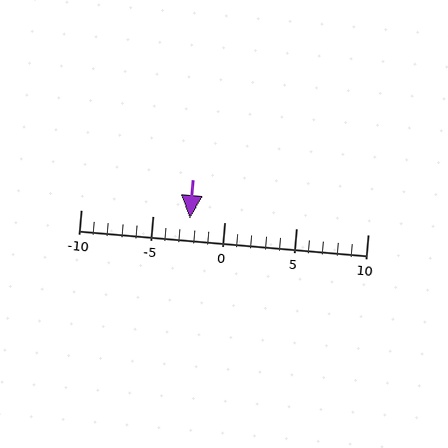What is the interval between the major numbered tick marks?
The major tick marks are spaced 5 units apart.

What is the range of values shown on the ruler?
The ruler shows values from -10 to 10.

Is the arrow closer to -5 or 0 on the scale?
The arrow is closer to 0.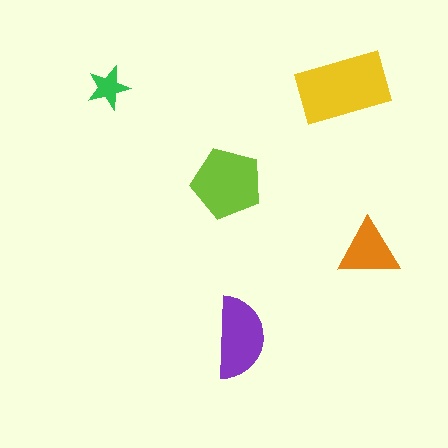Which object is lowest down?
The purple semicircle is bottommost.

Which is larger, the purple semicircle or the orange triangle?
The purple semicircle.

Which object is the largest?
The yellow rectangle.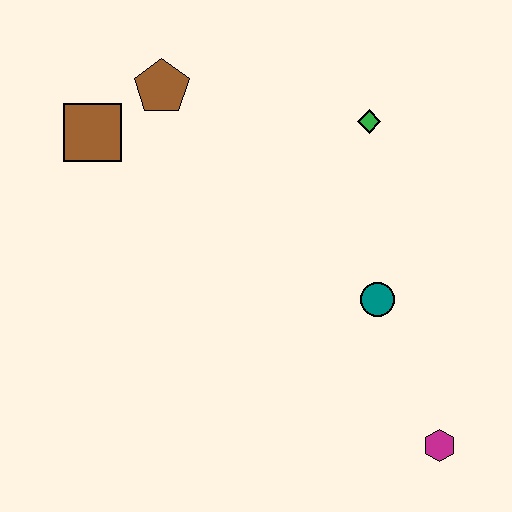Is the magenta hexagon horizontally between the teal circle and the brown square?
No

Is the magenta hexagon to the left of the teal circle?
No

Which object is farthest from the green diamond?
The magenta hexagon is farthest from the green diamond.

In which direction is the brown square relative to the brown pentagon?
The brown square is to the left of the brown pentagon.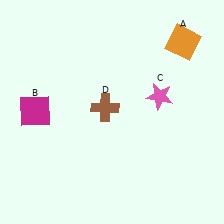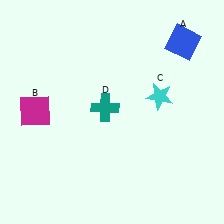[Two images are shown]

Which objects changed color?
A changed from orange to blue. C changed from pink to cyan. D changed from brown to teal.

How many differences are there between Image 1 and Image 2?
There are 3 differences between the two images.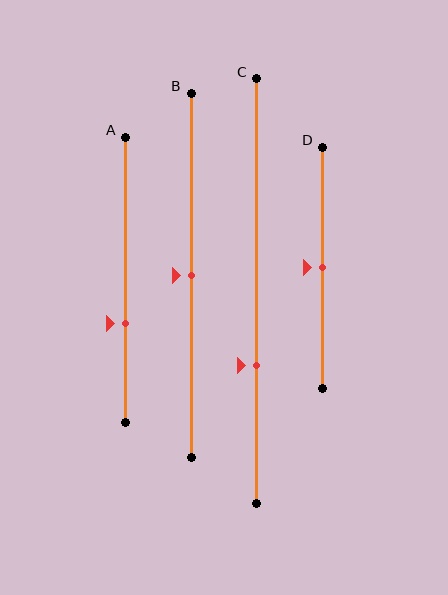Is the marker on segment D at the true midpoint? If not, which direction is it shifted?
Yes, the marker on segment D is at the true midpoint.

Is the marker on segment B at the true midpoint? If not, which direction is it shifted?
Yes, the marker on segment B is at the true midpoint.